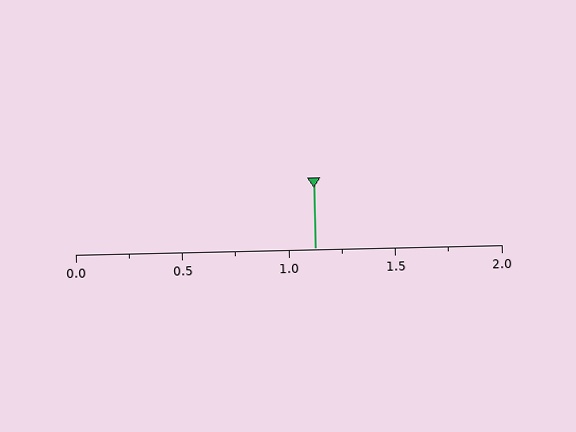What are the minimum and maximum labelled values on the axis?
The axis runs from 0.0 to 2.0.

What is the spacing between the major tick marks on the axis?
The major ticks are spaced 0.5 apart.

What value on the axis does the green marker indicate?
The marker indicates approximately 1.12.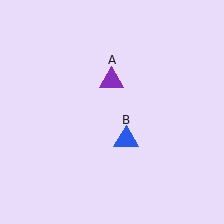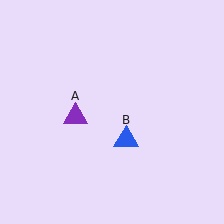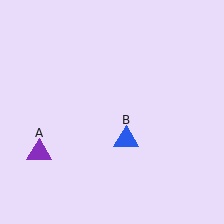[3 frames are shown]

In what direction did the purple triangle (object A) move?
The purple triangle (object A) moved down and to the left.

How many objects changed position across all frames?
1 object changed position: purple triangle (object A).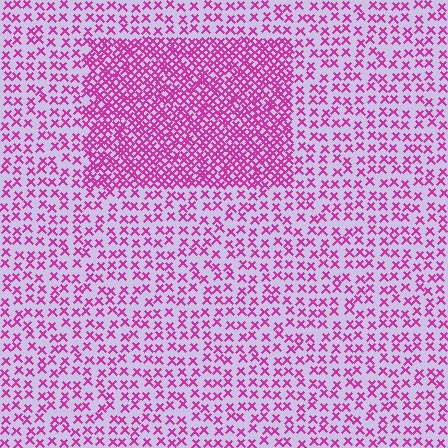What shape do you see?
I see a rectangle.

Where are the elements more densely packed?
The elements are more densely packed inside the rectangle boundary.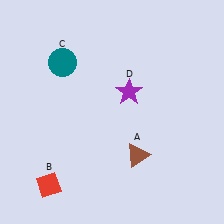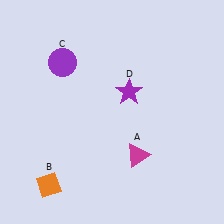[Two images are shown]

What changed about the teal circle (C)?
In Image 1, C is teal. In Image 2, it changed to purple.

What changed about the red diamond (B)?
In Image 1, B is red. In Image 2, it changed to orange.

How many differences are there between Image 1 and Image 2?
There are 3 differences between the two images.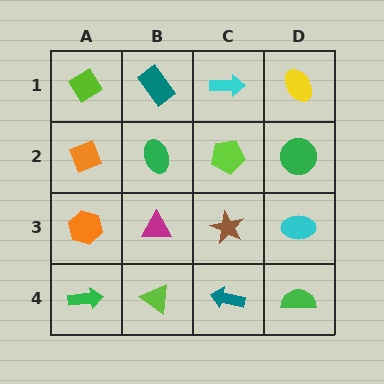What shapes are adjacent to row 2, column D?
A yellow ellipse (row 1, column D), a cyan ellipse (row 3, column D), a lime pentagon (row 2, column C).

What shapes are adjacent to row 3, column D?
A green circle (row 2, column D), a green semicircle (row 4, column D), a brown star (row 3, column C).